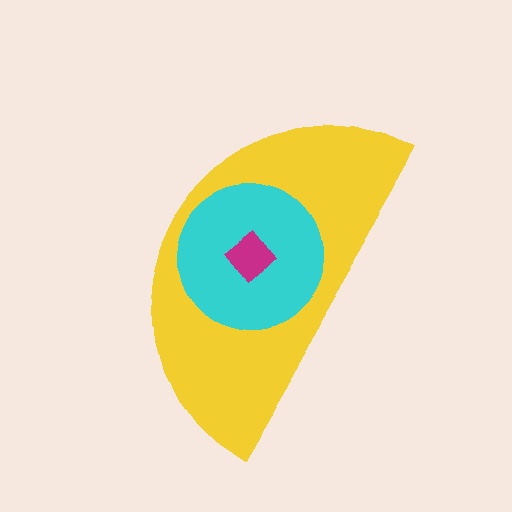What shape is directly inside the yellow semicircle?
The cyan circle.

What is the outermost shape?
The yellow semicircle.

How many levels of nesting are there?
3.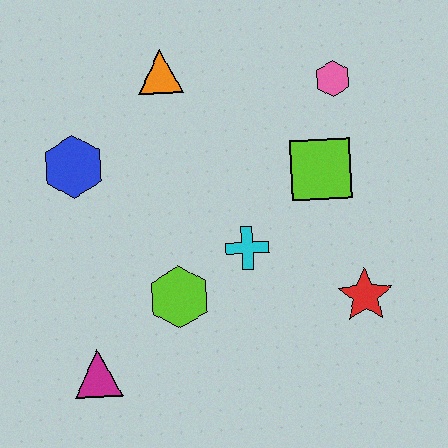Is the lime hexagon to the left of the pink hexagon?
Yes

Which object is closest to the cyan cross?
The lime hexagon is closest to the cyan cross.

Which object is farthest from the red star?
The blue hexagon is farthest from the red star.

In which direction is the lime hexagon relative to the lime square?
The lime hexagon is to the left of the lime square.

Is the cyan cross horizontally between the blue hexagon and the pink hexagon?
Yes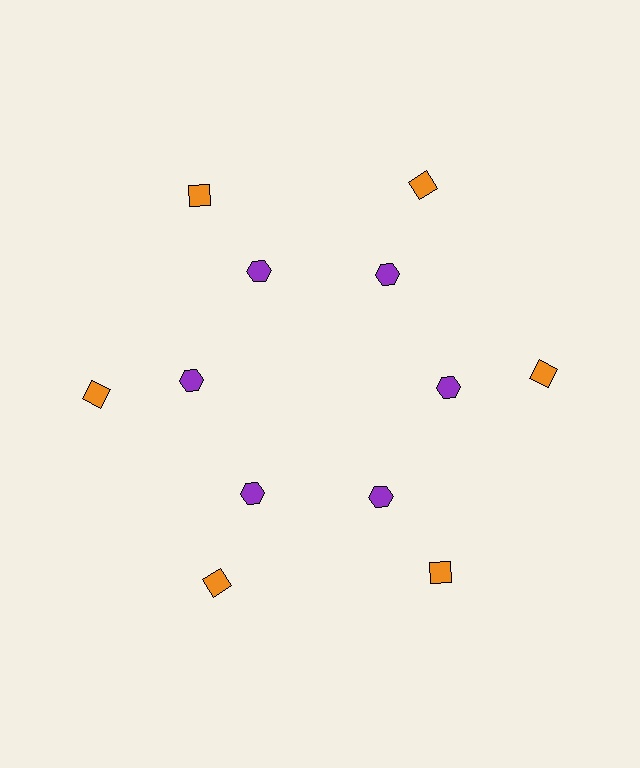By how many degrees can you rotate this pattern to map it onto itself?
The pattern maps onto itself every 60 degrees of rotation.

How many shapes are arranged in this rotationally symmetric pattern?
There are 12 shapes, arranged in 6 groups of 2.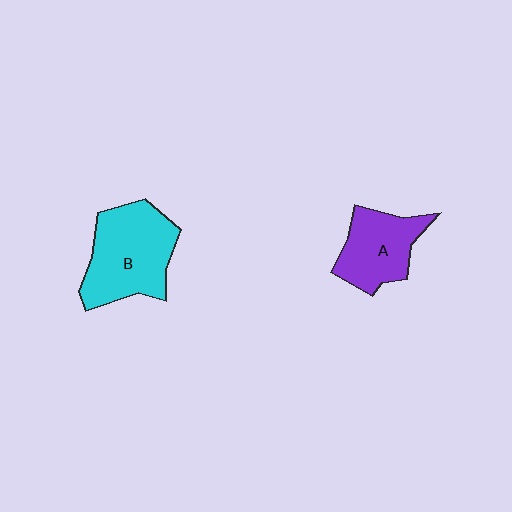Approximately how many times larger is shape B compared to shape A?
Approximately 1.4 times.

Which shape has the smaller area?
Shape A (purple).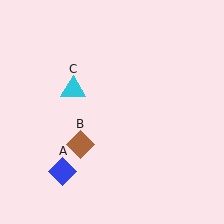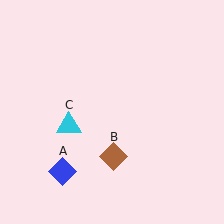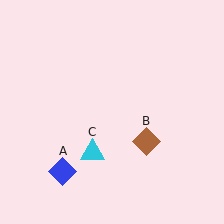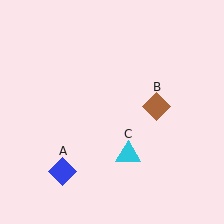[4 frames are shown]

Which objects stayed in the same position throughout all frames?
Blue diamond (object A) remained stationary.